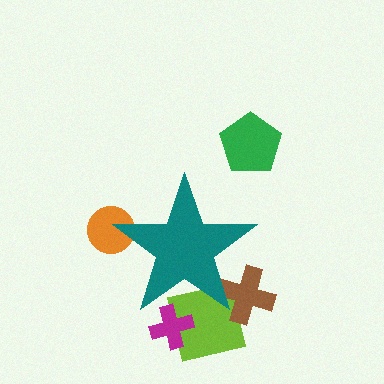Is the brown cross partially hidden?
Yes, the brown cross is partially hidden behind the teal star.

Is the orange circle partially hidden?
Yes, the orange circle is partially hidden behind the teal star.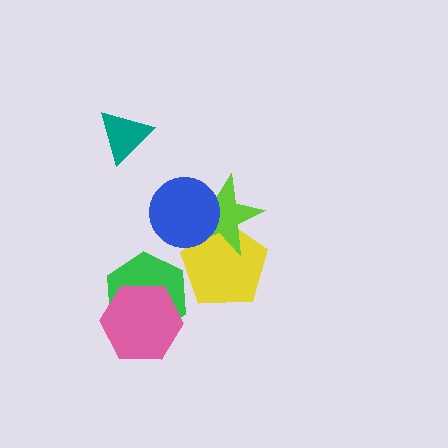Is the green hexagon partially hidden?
Yes, it is partially covered by another shape.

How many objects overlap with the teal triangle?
0 objects overlap with the teal triangle.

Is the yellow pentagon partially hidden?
Yes, it is partially covered by another shape.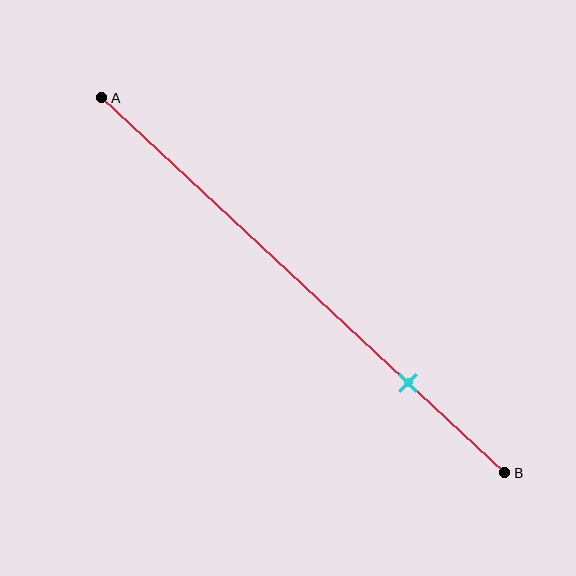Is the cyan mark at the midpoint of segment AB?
No, the mark is at about 75% from A, not at the 50% midpoint.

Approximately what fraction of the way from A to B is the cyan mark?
The cyan mark is approximately 75% of the way from A to B.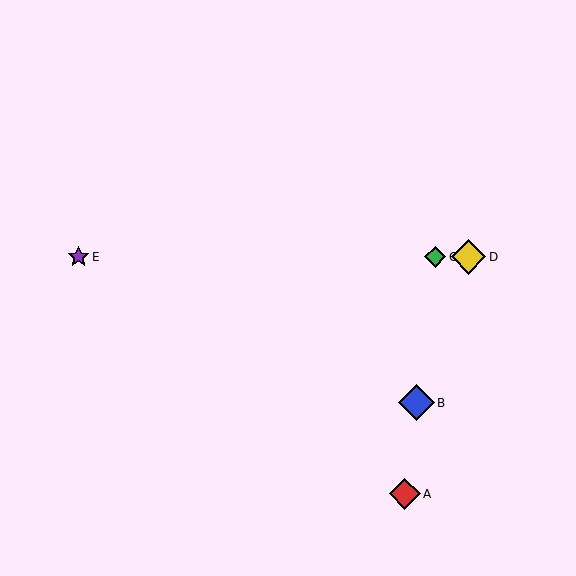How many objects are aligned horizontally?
3 objects (C, D, E) are aligned horizontally.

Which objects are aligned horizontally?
Objects C, D, E are aligned horizontally.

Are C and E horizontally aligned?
Yes, both are at y≈257.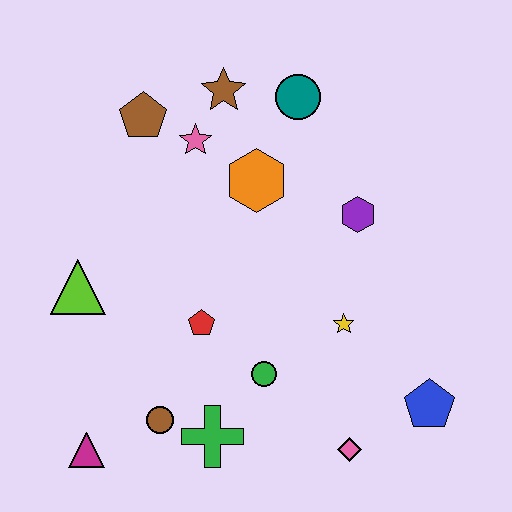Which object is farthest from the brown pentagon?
The blue pentagon is farthest from the brown pentagon.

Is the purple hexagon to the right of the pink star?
Yes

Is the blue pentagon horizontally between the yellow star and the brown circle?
No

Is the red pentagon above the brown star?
No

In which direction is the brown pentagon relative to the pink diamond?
The brown pentagon is above the pink diamond.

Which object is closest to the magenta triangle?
The brown circle is closest to the magenta triangle.